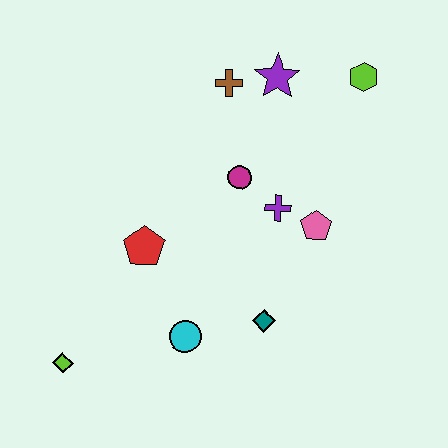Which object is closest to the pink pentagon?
The purple cross is closest to the pink pentagon.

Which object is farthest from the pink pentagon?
The lime diamond is farthest from the pink pentagon.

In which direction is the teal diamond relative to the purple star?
The teal diamond is below the purple star.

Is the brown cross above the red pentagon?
Yes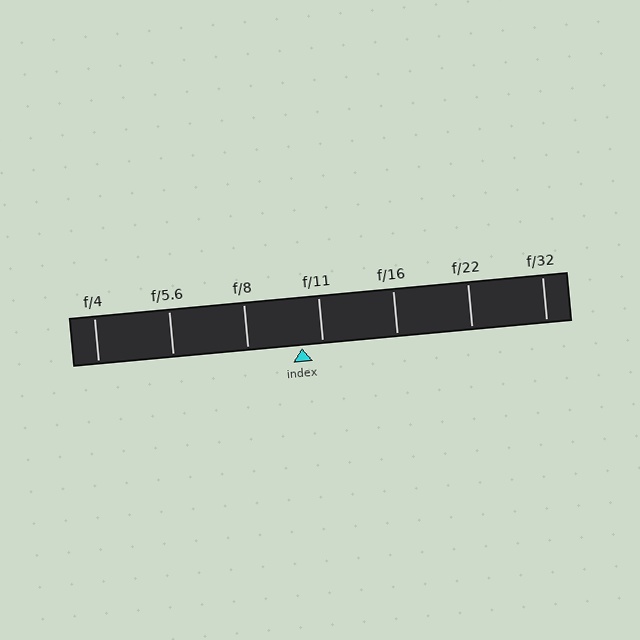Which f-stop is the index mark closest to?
The index mark is closest to f/11.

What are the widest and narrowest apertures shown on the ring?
The widest aperture shown is f/4 and the narrowest is f/32.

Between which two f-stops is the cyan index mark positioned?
The index mark is between f/8 and f/11.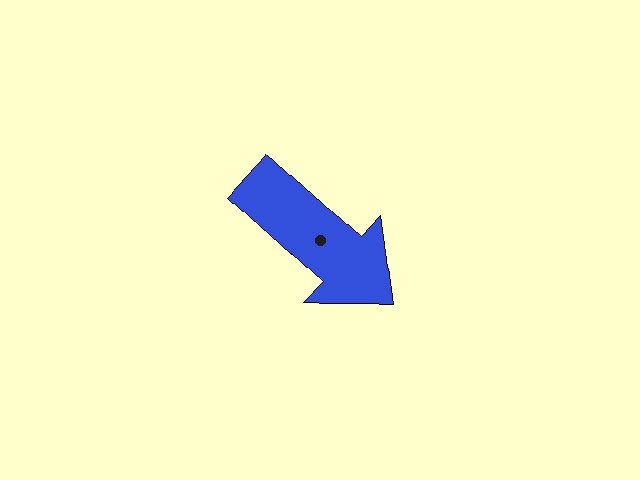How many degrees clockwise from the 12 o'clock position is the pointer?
Approximately 132 degrees.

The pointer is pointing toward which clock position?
Roughly 4 o'clock.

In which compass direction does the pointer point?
Southeast.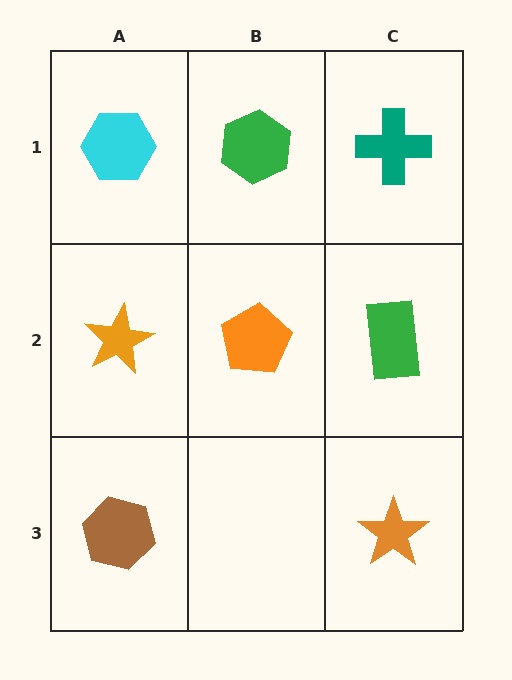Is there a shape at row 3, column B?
No, that cell is empty.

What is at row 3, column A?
A brown hexagon.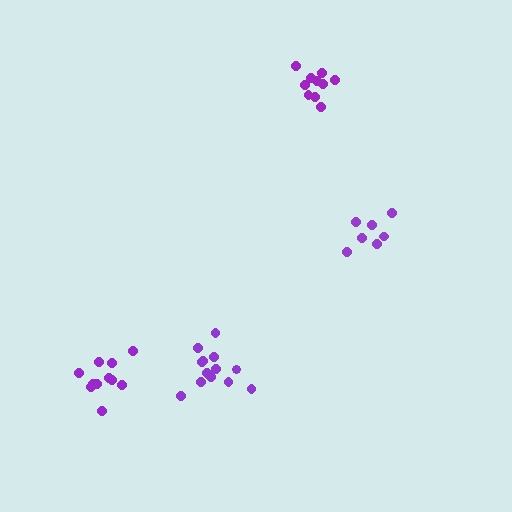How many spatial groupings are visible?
There are 4 spatial groupings.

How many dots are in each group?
Group 1: 13 dots, Group 2: 11 dots, Group 3: 7 dots, Group 4: 10 dots (41 total).